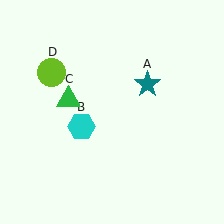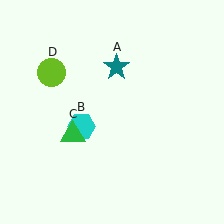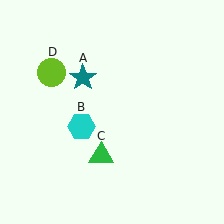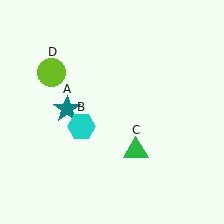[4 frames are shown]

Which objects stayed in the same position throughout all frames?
Cyan hexagon (object B) and lime circle (object D) remained stationary.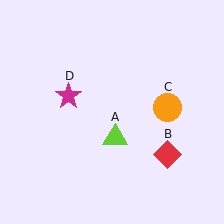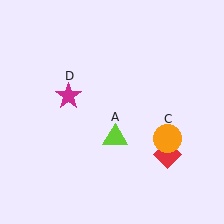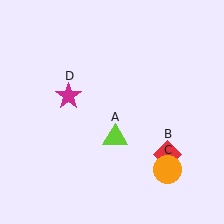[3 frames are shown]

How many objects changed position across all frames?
1 object changed position: orange circle (object C).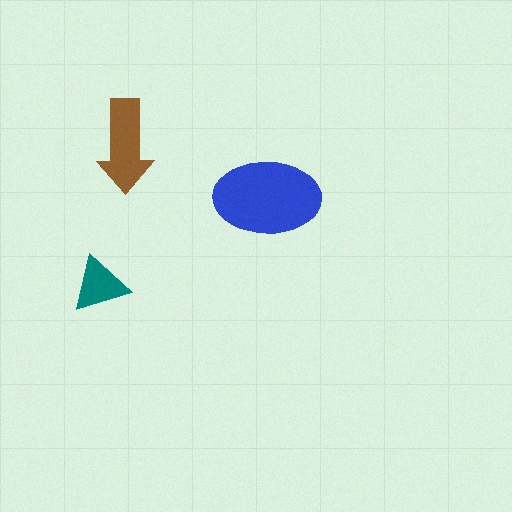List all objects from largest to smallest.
The blue ellipse, the brown arrow, the teal triangle.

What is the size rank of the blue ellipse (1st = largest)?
1st.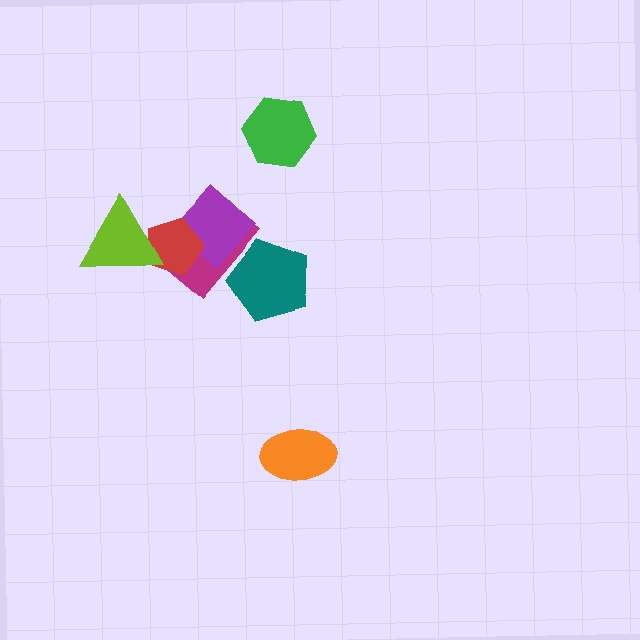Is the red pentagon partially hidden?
Yes, it is partially covered by another shape.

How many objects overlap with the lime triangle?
1 object overlaps with the lime triangle.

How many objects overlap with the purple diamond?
2 objects overlap with the purple diamond.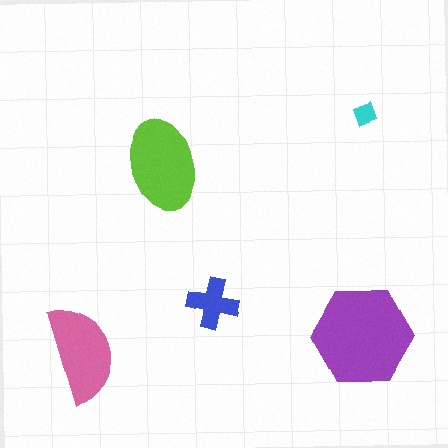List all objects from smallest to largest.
The cyan diamond, the blue cross, the pink semicircle, the lime ellipse, the purple hexagon.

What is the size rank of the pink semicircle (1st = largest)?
3rd.